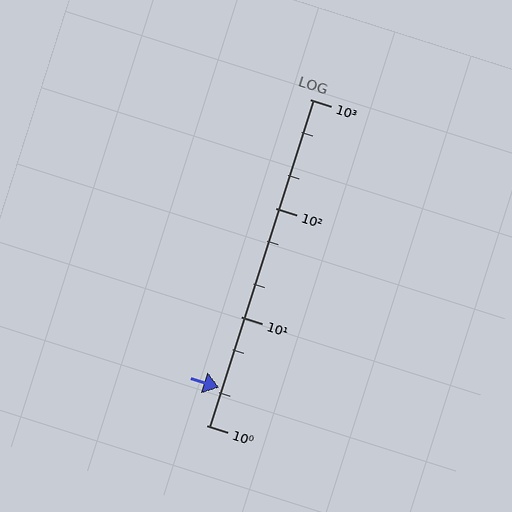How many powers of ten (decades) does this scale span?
The scale spans 3 decades, from 1 to 1000.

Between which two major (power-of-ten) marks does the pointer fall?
The pointer is between 1 and 10.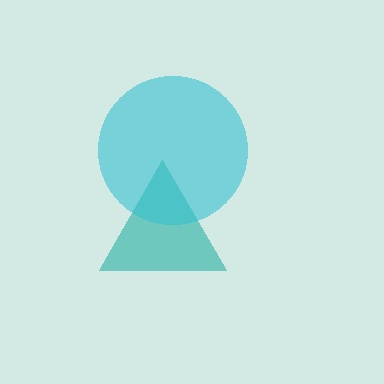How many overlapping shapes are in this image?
There are 2 overlapping shapes in the image.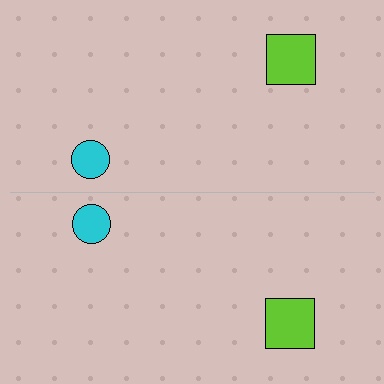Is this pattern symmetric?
Yes, this pattern has bilateral (reflection) symmetry.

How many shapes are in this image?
There are 4 shapes in this image.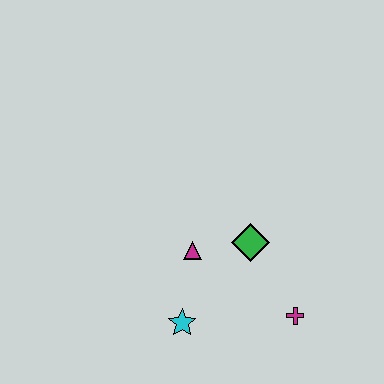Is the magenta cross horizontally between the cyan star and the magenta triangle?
No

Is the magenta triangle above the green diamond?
No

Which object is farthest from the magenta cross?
The magenta triangle is farthest from the magenta cross.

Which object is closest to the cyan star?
The magenta triangle is closest to the cyan star.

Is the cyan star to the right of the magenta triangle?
No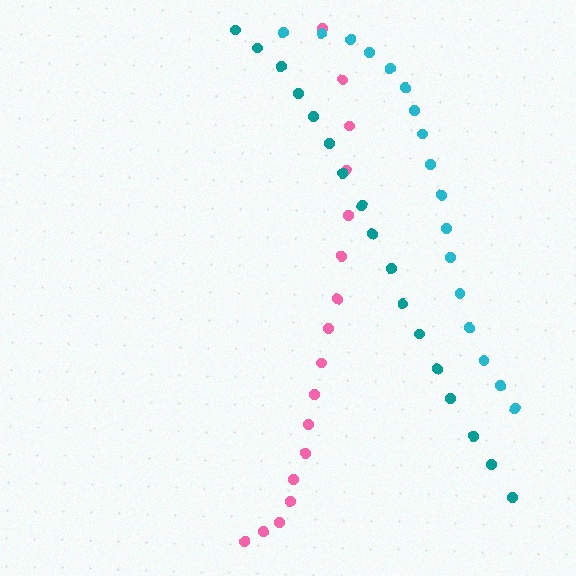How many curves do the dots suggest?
There are 3 distinct paths.